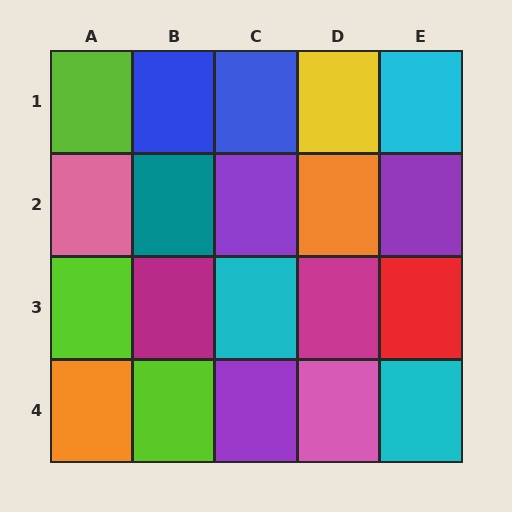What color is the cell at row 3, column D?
Magenta.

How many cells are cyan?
3 cells are cyan.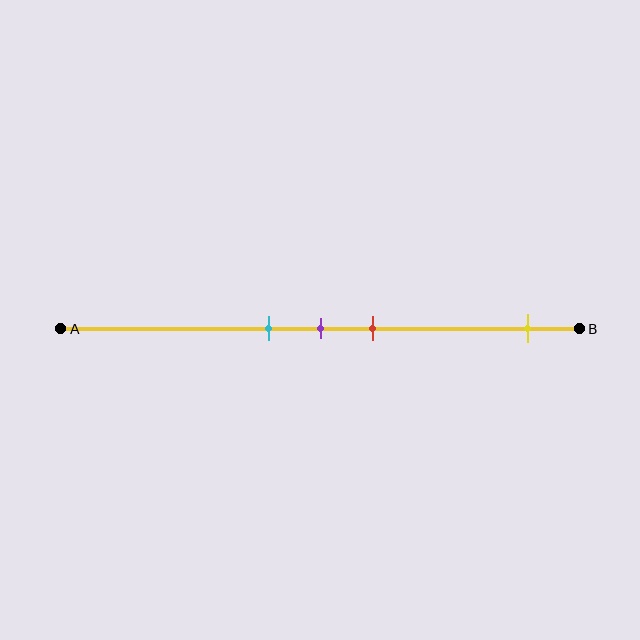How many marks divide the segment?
There are 4 marks dividing the segment.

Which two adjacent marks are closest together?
The cyan and purple marks are the closest adjacent pair.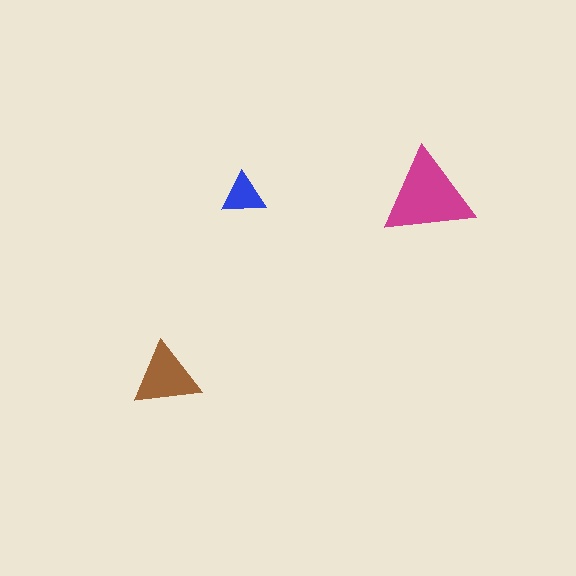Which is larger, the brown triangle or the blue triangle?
The brown one.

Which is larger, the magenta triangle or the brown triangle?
The magenta one.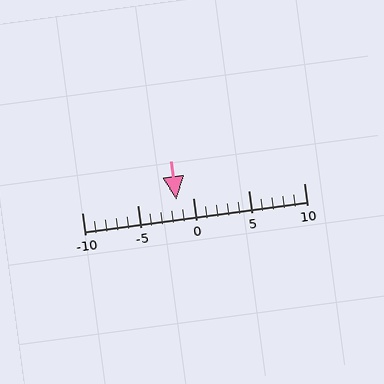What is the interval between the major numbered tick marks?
The major tick marks are spaced 5 units apart.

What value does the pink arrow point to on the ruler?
The pink arrow points to approximately -2.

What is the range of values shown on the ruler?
The ruler shows values from -10 to 10.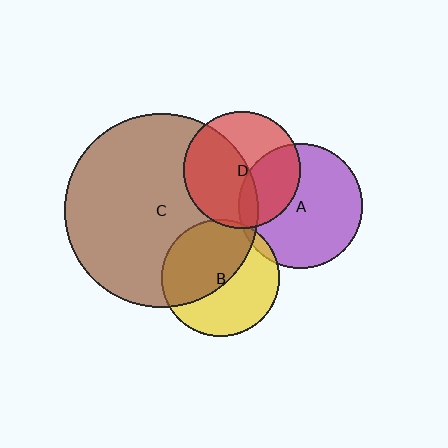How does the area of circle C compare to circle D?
Approximately 2.7 times.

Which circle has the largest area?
Circle C (brown).